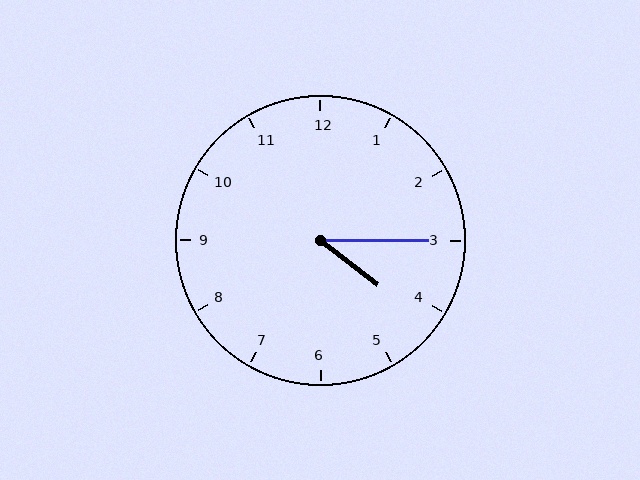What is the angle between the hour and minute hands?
Approximately 38 degrees.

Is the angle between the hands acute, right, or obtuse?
It is acute.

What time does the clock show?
4:15.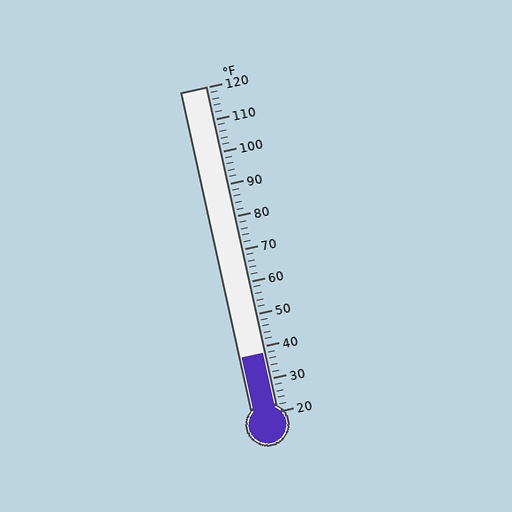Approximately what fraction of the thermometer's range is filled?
The thermometer is filled to approximately 20% of its range.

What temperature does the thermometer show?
The thermometer shows approximately 38°F.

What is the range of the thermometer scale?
The thermometer scale ranges from 20°F to 120°F.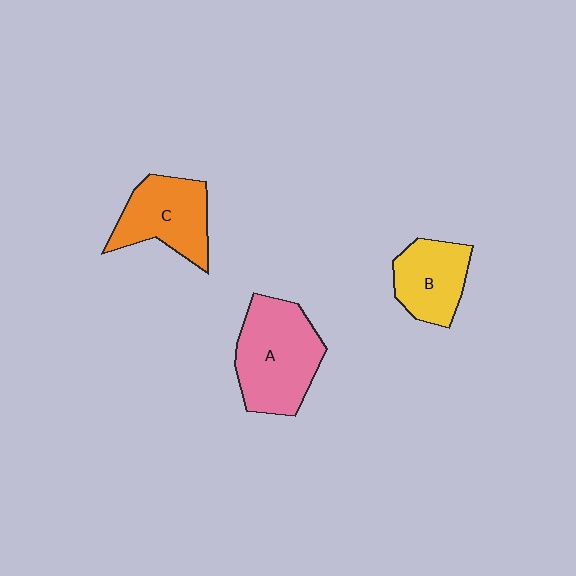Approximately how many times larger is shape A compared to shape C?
Approximately 1.3 times.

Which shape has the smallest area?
Shape B (yellow).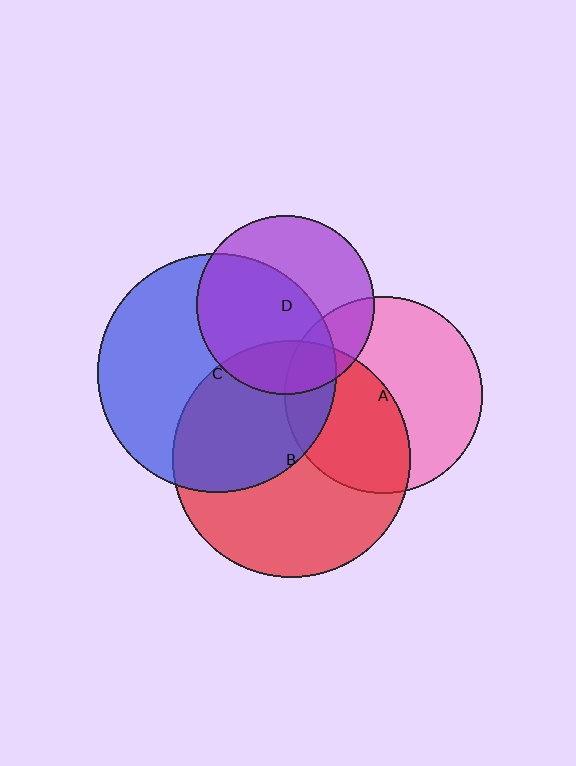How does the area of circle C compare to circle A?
Approximately 1.5 times.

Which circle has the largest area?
Circle C (blue).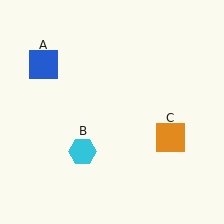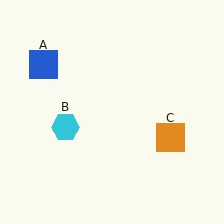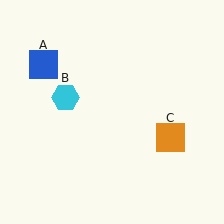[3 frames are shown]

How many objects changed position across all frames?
1 object changed position: cyan hexagon (object B).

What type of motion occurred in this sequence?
The cyan hexagon (object B) rotated clockwise around the center of the scene.